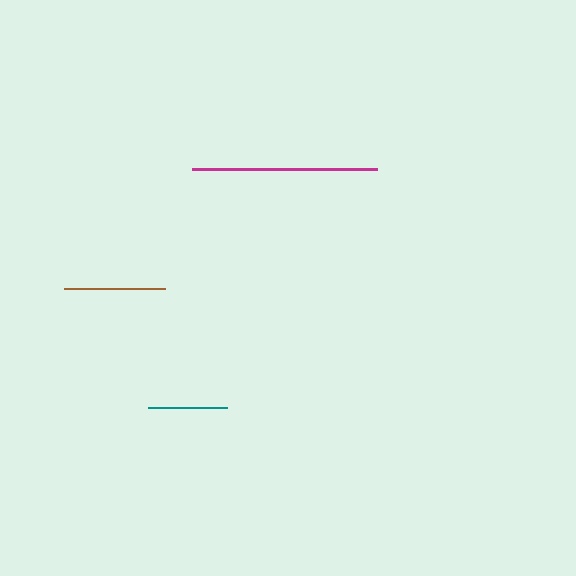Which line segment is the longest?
The magenta line is the longest at approximately 185 pixels.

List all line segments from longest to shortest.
From longest to shortest: magenta, brown, teal.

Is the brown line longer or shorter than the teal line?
The brown line is longer than the teal line.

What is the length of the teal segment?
The teal segment is approximately 79 pixels long.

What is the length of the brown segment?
The brown segment is approximately 101 pixels long.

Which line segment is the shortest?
The teal line is the shortest at approximately 79 pixels.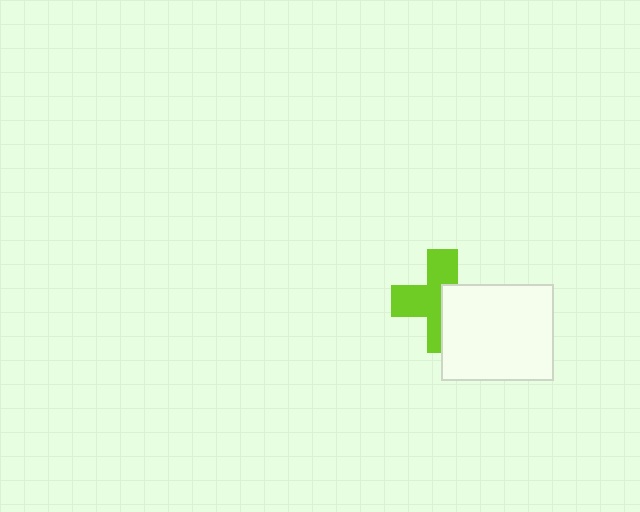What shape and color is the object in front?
The object in front is a white rectangle.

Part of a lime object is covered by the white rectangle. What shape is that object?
It is a cross.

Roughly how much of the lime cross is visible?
About half of it is visible (roughly 58%).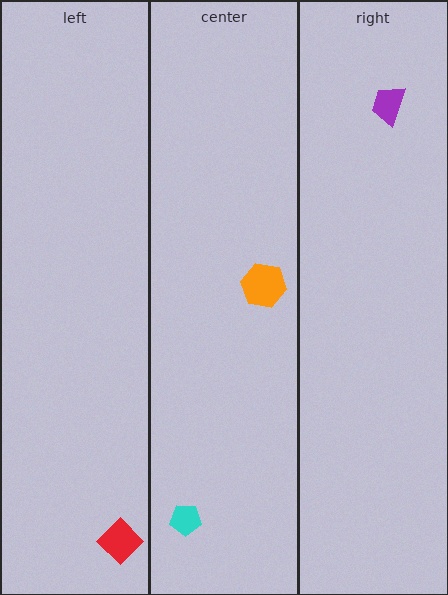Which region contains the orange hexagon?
The center region.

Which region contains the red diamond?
The left region.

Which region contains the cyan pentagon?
The center region.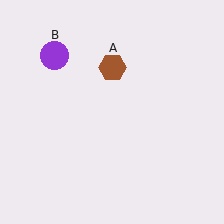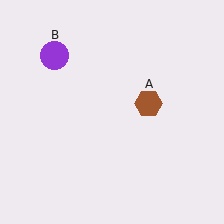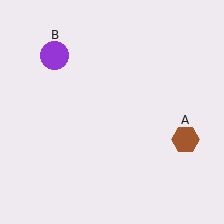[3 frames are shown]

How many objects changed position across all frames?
1 object changed position: brown hexagon (object A).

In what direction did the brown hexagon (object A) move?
The brown hexagon (object A) moved down and to the right.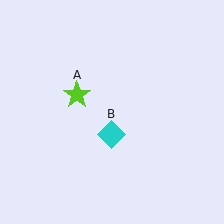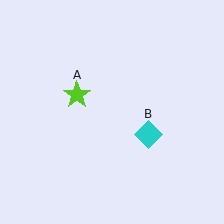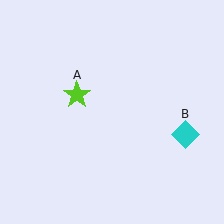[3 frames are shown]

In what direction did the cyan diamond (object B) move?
The cyan diamond (object B) moved right.